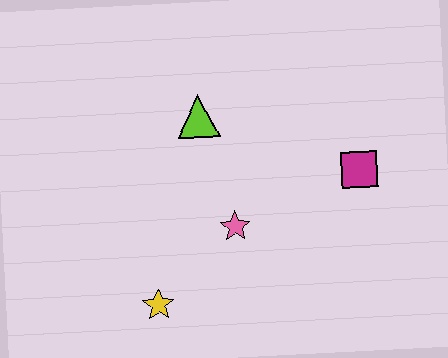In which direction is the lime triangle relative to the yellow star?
The lime triangle is above the yellow star.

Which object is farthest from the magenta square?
The yellow star is farthest from the magenta square.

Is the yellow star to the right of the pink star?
No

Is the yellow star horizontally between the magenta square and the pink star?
No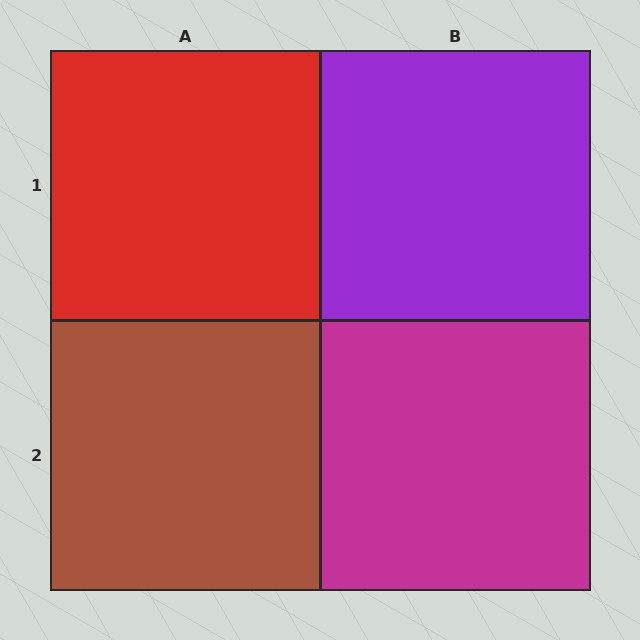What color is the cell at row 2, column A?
Brown.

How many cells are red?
1 cell is red.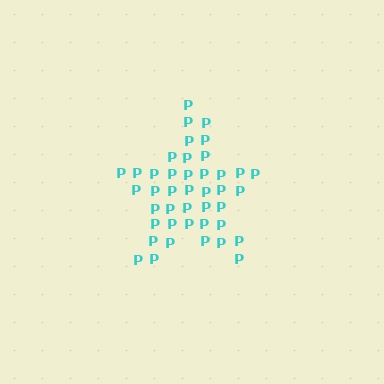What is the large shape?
The large shape is a star.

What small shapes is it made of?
It is made of small letter P's.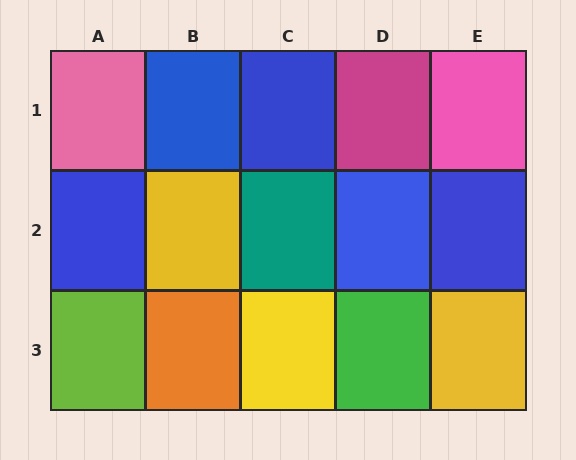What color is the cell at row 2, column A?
Blue.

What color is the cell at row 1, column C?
Blue.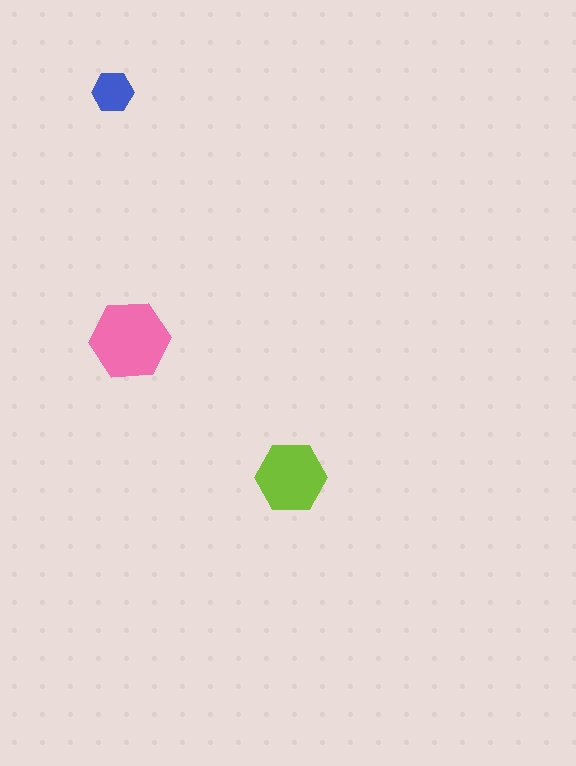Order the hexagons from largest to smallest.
the pink one, the lime one, the blue one.